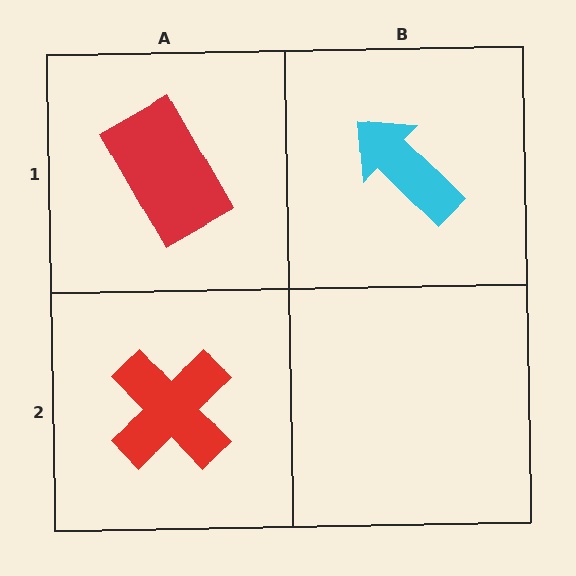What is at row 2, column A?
A red cross.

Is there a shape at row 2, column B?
No, that cell is empty.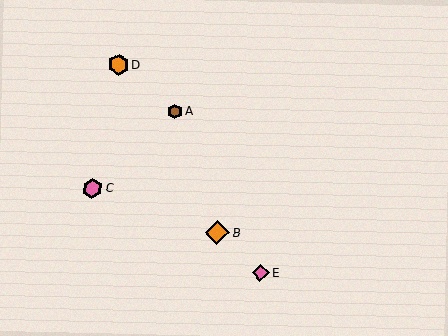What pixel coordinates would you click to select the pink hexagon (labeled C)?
Click at (92, 188) to select the pink hexagon C.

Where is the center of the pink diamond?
The center of the pink diamond is at (261, 273).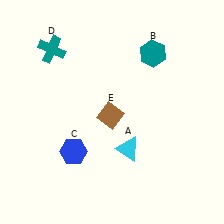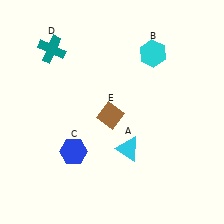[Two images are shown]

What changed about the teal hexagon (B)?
In Image 1, B is teal. In Image 2, it changed to cyan.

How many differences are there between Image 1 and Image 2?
There is 1 difference between the two images.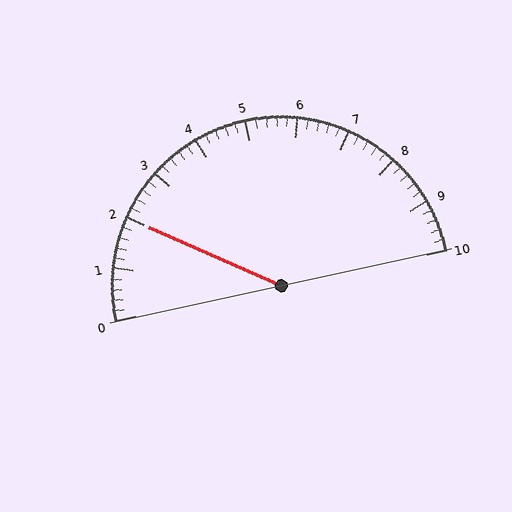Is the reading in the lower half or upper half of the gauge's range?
The reading is in the lower half of the range (0 to 10).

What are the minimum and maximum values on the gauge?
The gauge ranges from 0 to 10.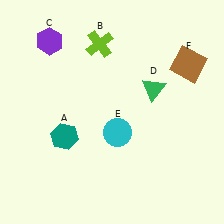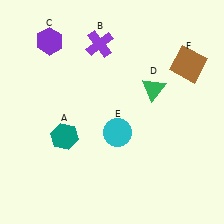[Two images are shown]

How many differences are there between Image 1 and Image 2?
There is 1 difference between the two images.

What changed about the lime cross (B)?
In Image 1, B is lime. In Image 2, it changed to purple.